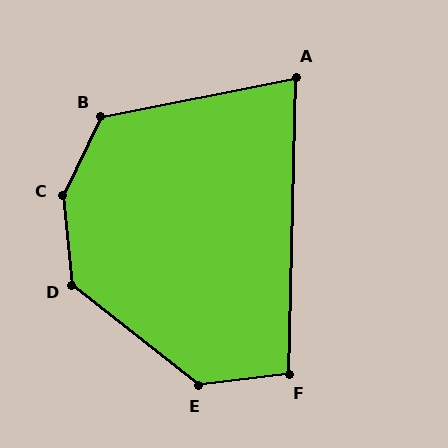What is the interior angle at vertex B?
Approximately 127 degrees (obtuse).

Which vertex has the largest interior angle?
C, at approximately 149 degrees.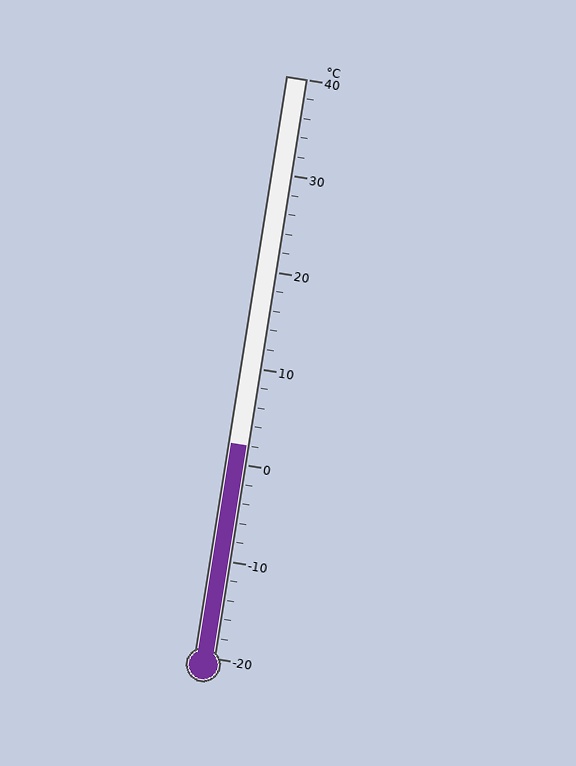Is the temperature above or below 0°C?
The temperature is above 0°C.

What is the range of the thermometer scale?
The thermometer scale ranges from -20°C to 40°C.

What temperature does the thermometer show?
The thermometer shows approximately 2°C.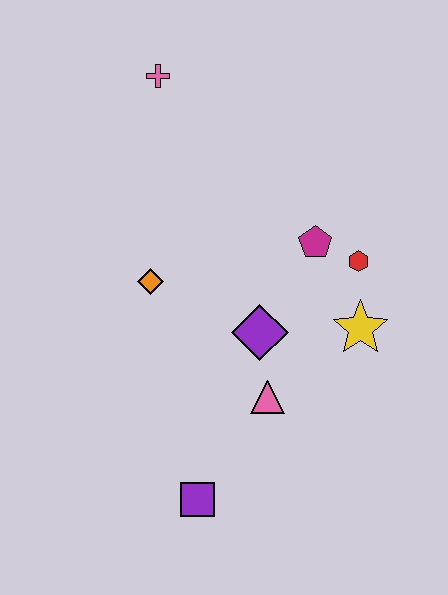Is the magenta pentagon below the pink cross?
Yes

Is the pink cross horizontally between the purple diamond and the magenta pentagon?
No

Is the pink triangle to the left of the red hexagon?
Yes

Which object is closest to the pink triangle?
The purple diamond is closest to the pink triangle.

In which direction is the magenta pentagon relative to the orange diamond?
The magenta pentagon is to the right of the orange diamond.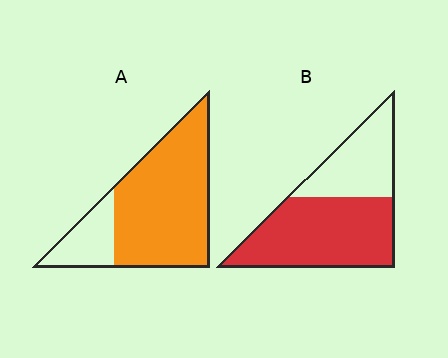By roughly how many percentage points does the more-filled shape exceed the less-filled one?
By roughly 15 percentage points (A over B).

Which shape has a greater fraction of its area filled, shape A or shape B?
Shape A.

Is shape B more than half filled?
Yes.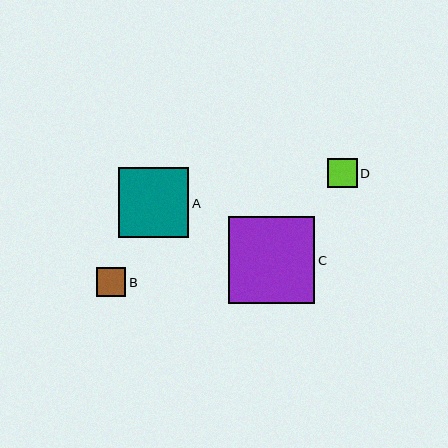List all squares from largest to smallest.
From largest to smallest: C, A, B, D.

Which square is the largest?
Square C is the largest with a size of approximately 87 pixels.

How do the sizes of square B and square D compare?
Square B and square D are approximately the same size.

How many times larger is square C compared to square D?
Square C is approximately 3.0 times the size of square D.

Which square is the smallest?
Square D is the smallest with a size of approximately 29 pixels.